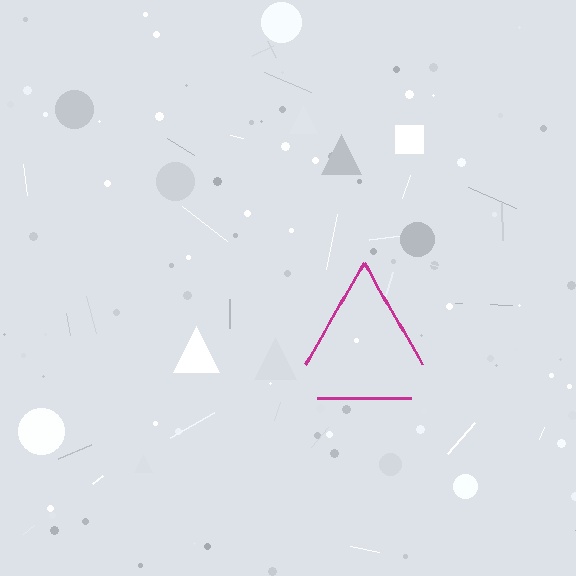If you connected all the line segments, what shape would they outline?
They would outline a triangle.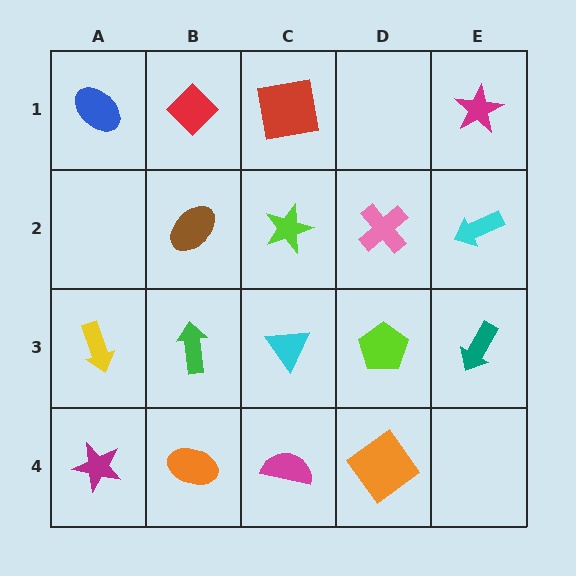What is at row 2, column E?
A cyan arrow.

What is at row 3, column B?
A green arrow.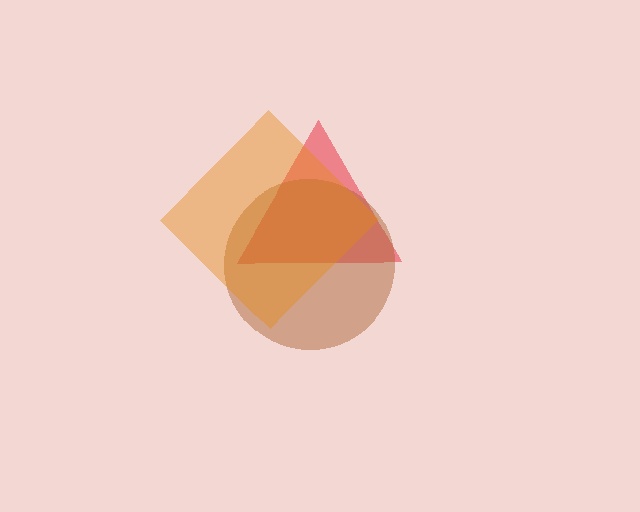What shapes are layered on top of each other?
The layered shapes are: a red triangle, a brown circle, an orange diamond.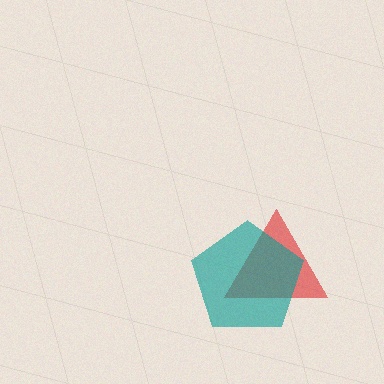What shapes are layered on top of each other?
The layered shapes are: a red triangle, a teal pentagon.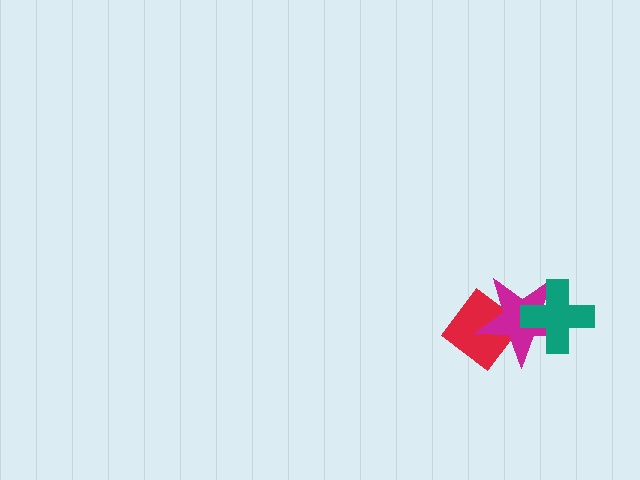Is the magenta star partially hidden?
Yes, it is partially covered by another shape.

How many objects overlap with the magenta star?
2 objects overlap with the magenta star.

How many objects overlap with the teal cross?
1 object overlaps with the teal cross.